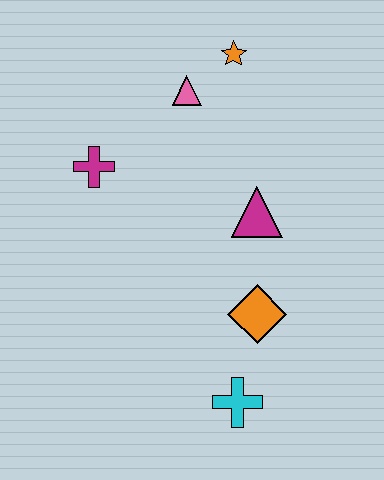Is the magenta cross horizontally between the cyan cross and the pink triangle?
No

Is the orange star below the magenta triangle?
No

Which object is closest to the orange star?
The pink triangle is closest to the orange star.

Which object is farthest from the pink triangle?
The cyan cross is farthest from the pink triangle.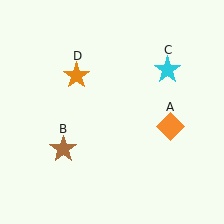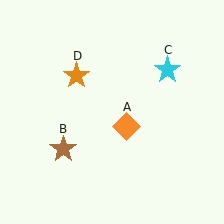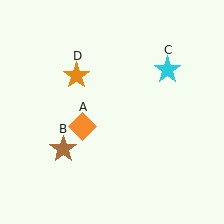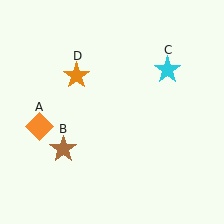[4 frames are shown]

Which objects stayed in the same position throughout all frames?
Brown star (object B) and cyan star (object C) and orange star (object D) remained stationary.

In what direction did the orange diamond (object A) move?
The orange diamond (object A) moved left.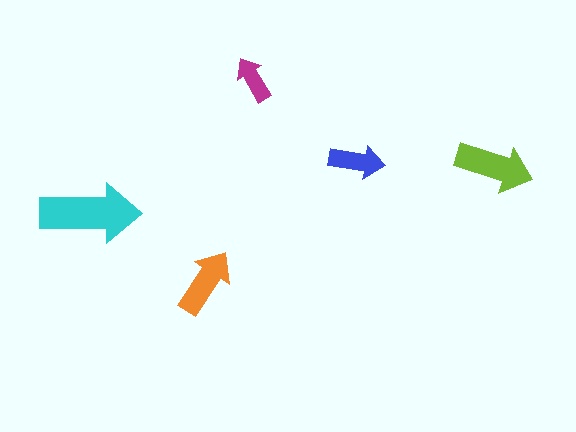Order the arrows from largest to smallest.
the cyan one, the lime one, the orange one, the blue one, the magenta one.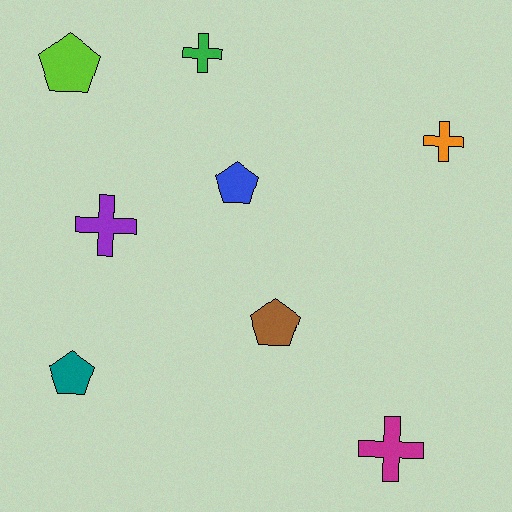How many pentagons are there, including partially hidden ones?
There are 4 pentagons.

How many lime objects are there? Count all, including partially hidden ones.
There is 1 lime object.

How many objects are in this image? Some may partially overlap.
There are 8 objects.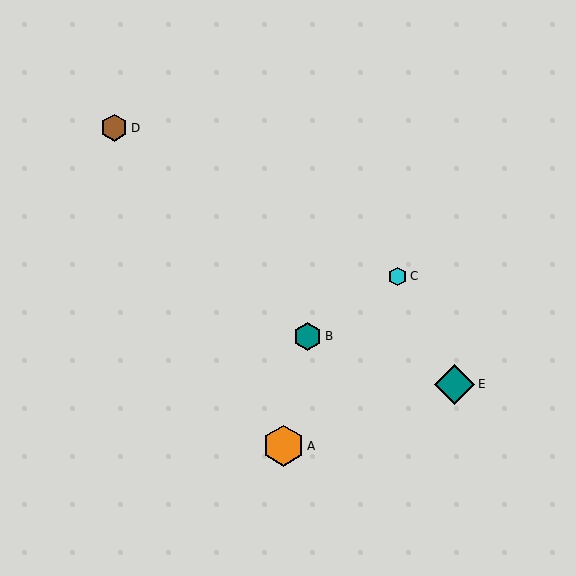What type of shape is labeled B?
Shape B is a teal hexagon.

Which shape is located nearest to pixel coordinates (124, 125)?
The brown hexagon (labeled D) at (114, 128) is nearest to that location.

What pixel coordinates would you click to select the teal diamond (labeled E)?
Click at (454, 384) to select the teal diamond E.